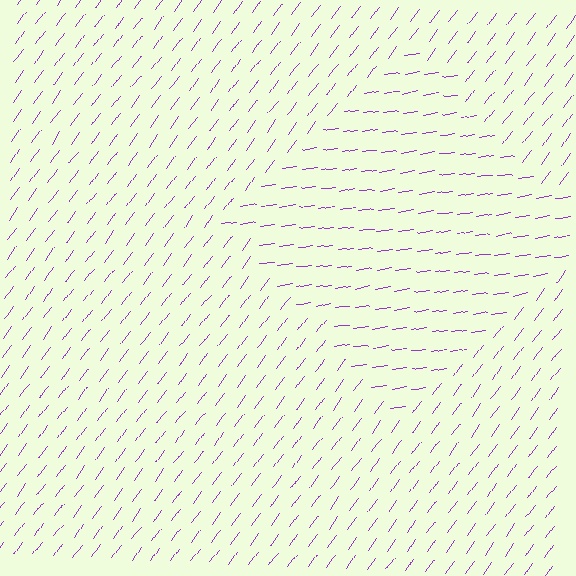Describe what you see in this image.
The image is filled with small purple line segments. A diamond region in the image has lines oriented differently from the surrounding lines, creating a visible texture boundary.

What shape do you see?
I see a diamond.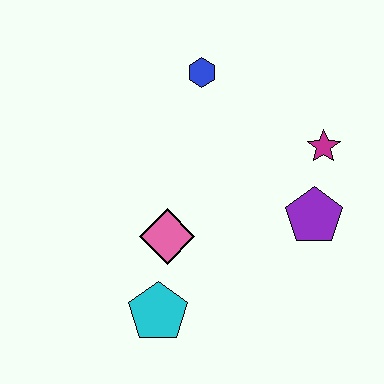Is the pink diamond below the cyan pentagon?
No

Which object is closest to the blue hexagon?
The magenta star is closest to the blue hexagon.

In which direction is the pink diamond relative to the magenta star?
The pink diamond is to the left of the magenta star.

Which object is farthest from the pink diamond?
The magenta star is farthest from the pink diamond.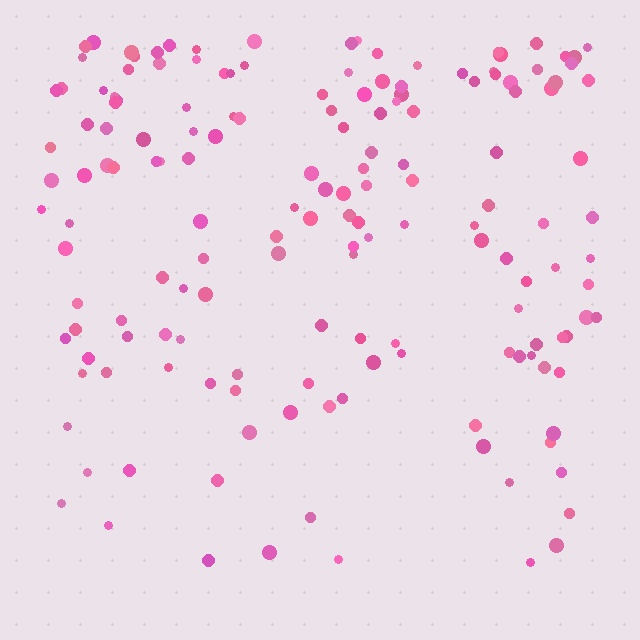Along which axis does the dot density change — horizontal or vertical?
Vertical.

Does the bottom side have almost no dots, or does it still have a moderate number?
Still a moderate number, just noticeably fewer than the top.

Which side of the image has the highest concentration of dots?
The top.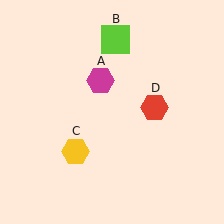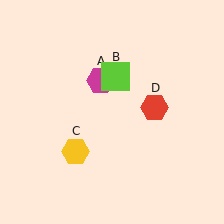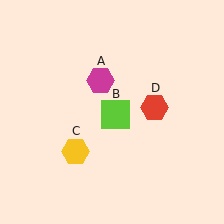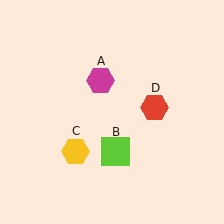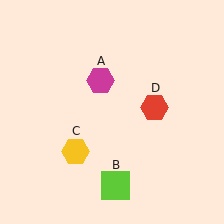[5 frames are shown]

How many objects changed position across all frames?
1 object changed position: lime square (object B).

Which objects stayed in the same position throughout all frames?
Magenta hexagon (object A) and yellow hexagon (object C) and red hexagon (object D) remained stationary.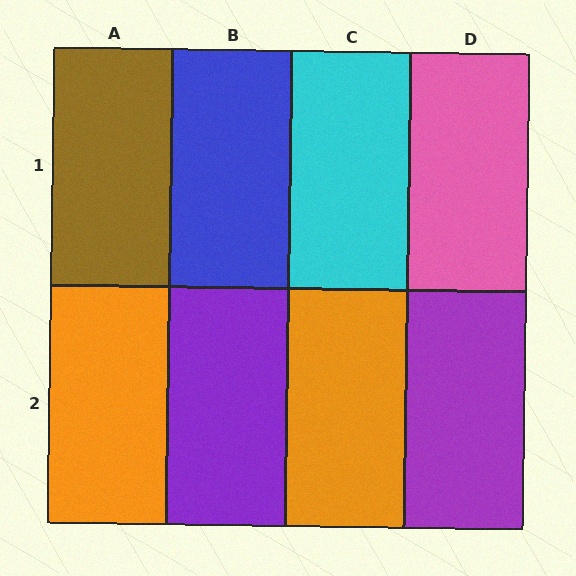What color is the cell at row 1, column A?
Brown.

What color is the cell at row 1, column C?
Cyan.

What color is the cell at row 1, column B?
Blue.